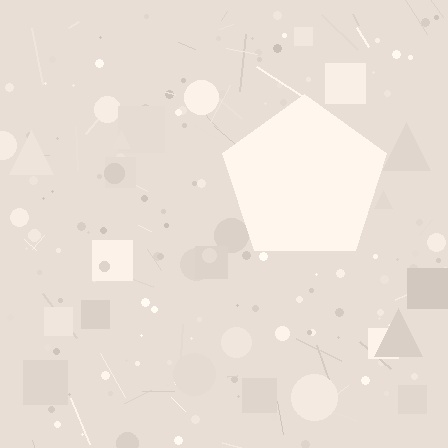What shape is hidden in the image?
A pentagon is hidden in the image.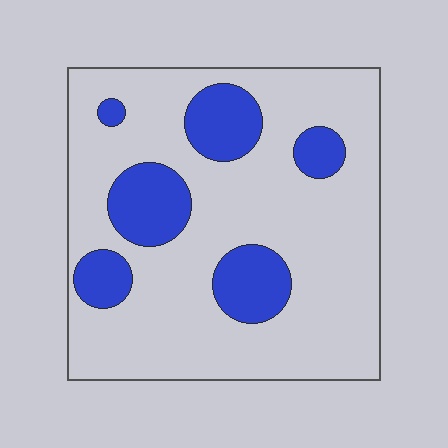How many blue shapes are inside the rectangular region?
6.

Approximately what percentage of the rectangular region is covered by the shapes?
Approximately 20%.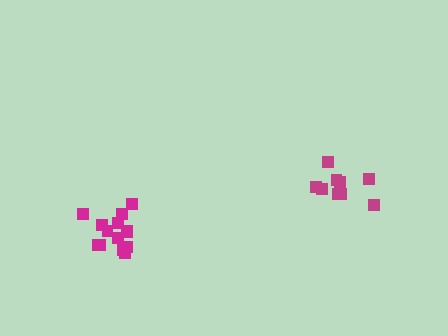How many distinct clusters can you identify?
There are 2 distinct clusters.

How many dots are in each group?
Group 1: 14 dots, Group 2: 9 dots (23 total).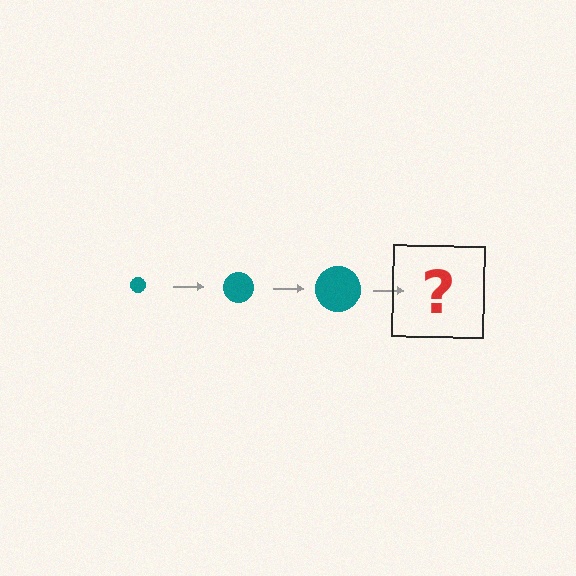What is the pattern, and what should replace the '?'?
The pattern is that the circle gets progressively larger each step. The '?' should be a teal circle, larger than the previous one.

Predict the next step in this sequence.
The next step is a teal circle, larger than the previous one.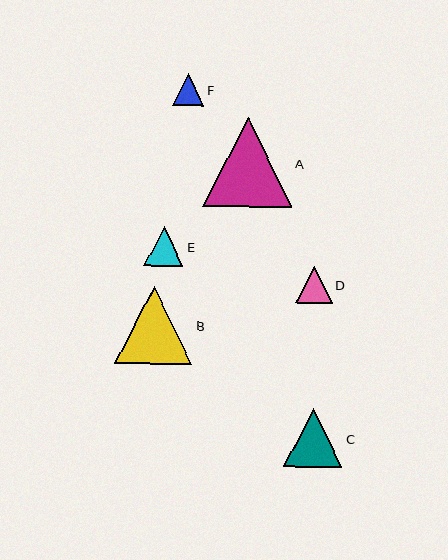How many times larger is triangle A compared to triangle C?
Triangle A is approximately 1.5 times the size of triangle C.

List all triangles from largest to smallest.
From largest to smallest: A, B, C, E, D, F.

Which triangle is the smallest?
Triangle F is the smallest with a size of approximately 31 pixels.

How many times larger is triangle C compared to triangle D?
Triangle C is approximately 1.6 times the size of triangle D.